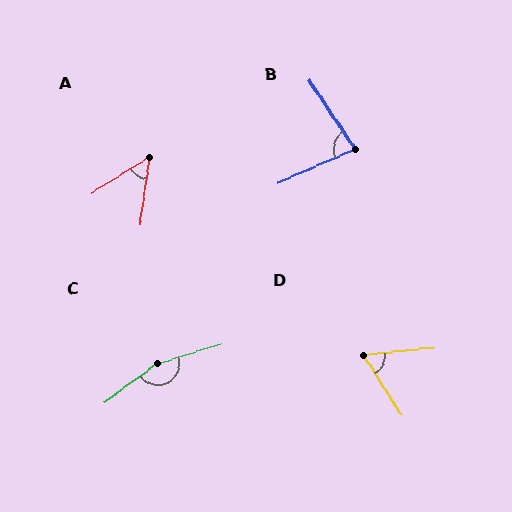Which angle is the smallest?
A, at approximately 49 degrees.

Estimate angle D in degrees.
Approximately 64 degrees.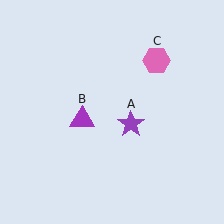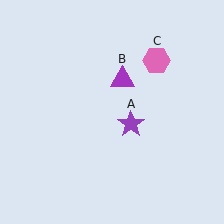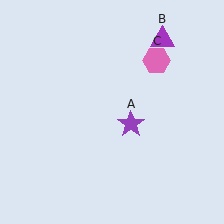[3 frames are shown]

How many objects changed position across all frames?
1 object changed position: purple triangle (object B).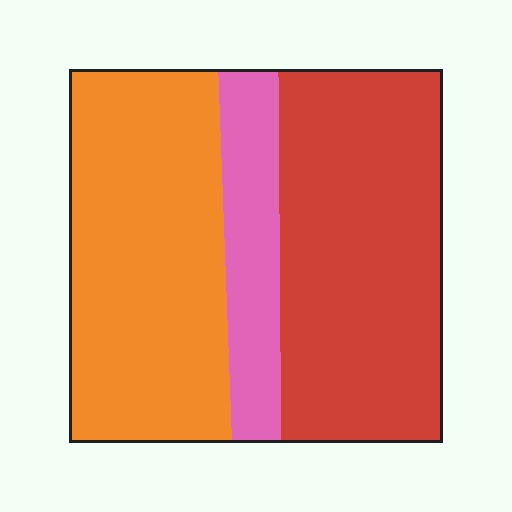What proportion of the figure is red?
Red takes up between a quarter and a half of the figure.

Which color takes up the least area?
Pink, at roughly 15%.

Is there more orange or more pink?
Orange.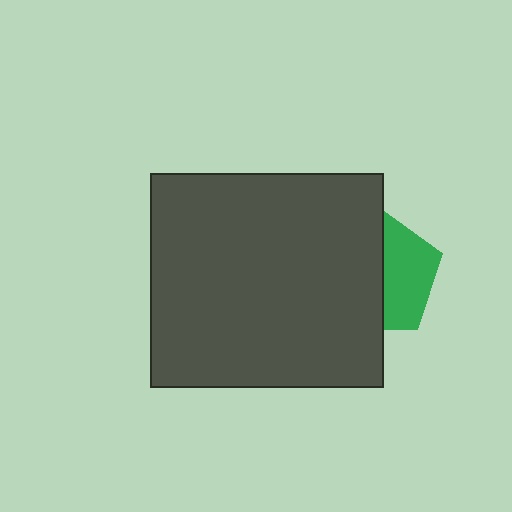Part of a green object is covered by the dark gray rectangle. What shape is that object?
It is a pentagon.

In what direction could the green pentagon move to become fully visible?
The green pentagon could move right. That would shift it out from behind the dark gray rectangle entirely.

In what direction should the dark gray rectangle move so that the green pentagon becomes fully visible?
The dark gray rectangle should move left. That is the shortest direction to clear the overlap and leave the green pentagon fully visible.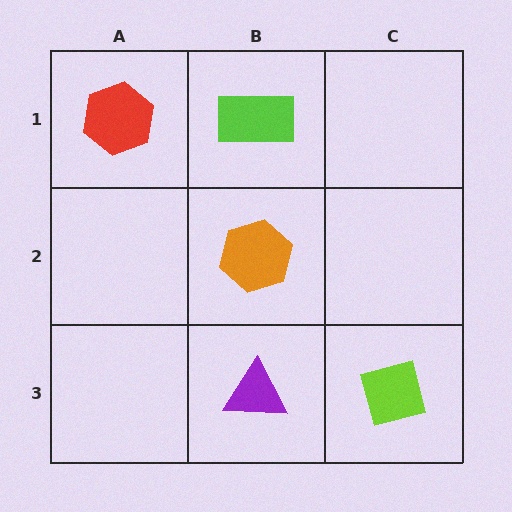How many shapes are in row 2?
1 shape.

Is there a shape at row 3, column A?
No, that cell is empty.